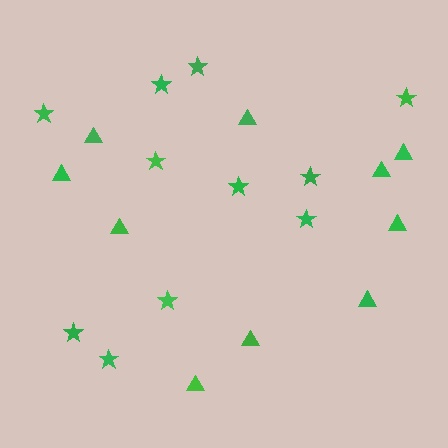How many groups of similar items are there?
There are 2 groups: one group of triangles (10) and one group of stars (11).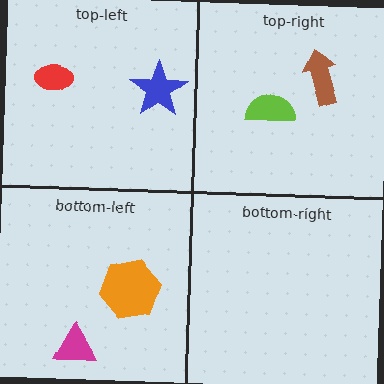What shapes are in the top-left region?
The blue star, the red ellipse.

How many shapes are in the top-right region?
2.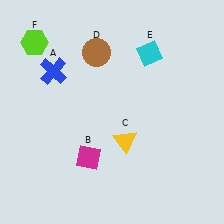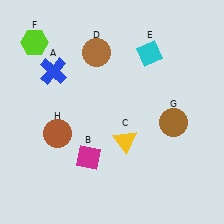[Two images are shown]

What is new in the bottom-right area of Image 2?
A brown circle (G) was added in the bottom-right area of Image 2.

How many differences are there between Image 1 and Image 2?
There are 2 differences between the two images.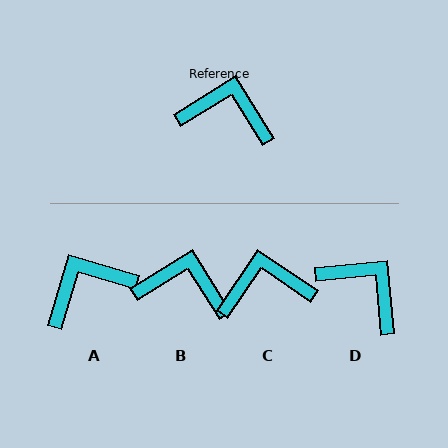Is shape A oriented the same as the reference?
No, it is off by about 42 degrees.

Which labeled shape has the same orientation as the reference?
B.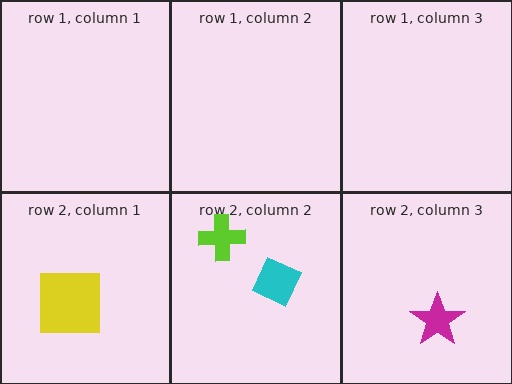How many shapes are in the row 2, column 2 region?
2.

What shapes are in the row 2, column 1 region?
The yellow square.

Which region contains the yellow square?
The row 2, column 1 region.